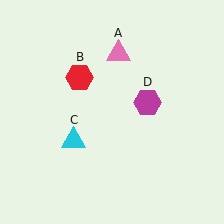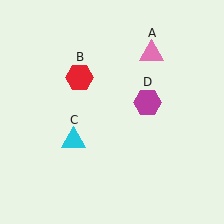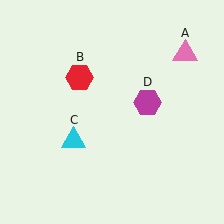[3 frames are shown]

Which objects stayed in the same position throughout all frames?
Red hexagon (object B) and cyan triangle (object C) and magenta hexagon (object D) remained stationary.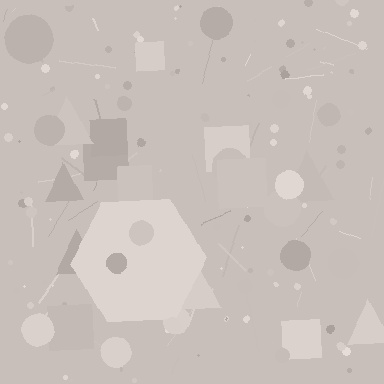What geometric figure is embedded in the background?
A hexagon is embedded in the background.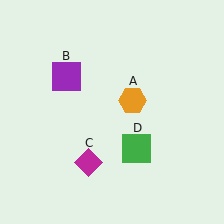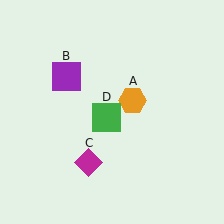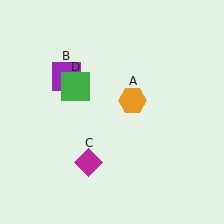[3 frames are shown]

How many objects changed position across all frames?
1 object changed position: green square (object D).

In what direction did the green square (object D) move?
The green square (object D) moved up and to the left.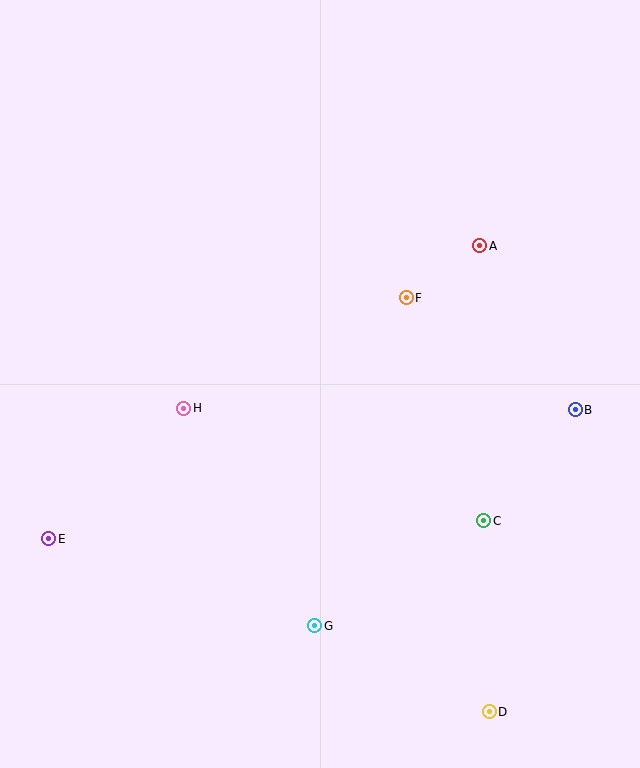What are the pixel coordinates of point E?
Point E is at (49, 539).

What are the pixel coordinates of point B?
Point B is at (575, 410).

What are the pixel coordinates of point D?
Point D is at (489, 712).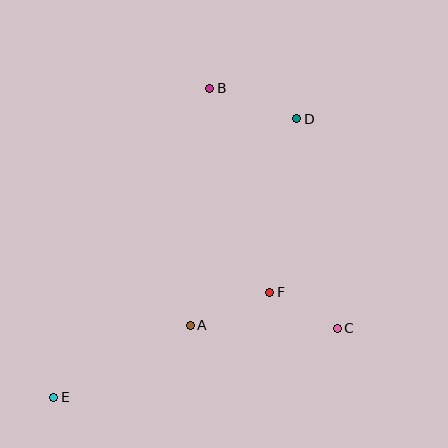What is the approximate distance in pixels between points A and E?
The distance between A and E is approximately 155 pixels.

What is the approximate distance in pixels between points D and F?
The distance between D and F is approximately 176 pixels.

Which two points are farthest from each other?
Points D and E are farthest from each other.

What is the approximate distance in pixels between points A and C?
The distance between A and C is approximately 147 pixels.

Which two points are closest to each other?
Points C and F are closest to each other.